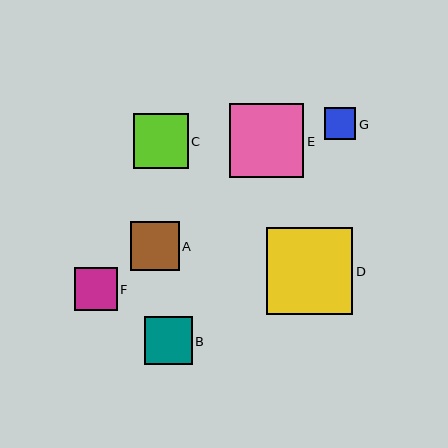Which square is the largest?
Square D is the largest with a size of approximately 86 pixels.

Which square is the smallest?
Square G is the smallest with a size of approximately 31 pixels.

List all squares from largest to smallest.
From largest to smallest: D, E, C, A, B, F, G.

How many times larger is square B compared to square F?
Square B is approximately 1.1 times the size of square F.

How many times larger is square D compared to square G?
Square D is approximately 2.8 times the size of square G.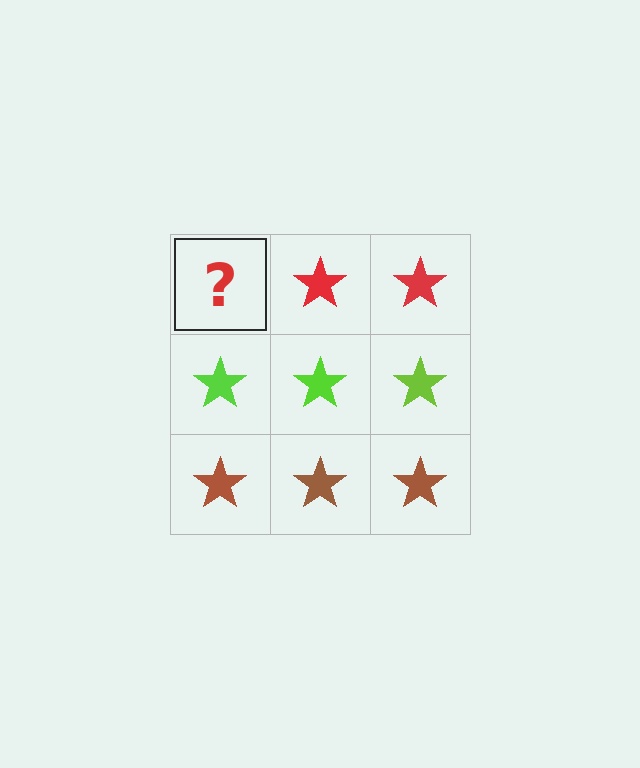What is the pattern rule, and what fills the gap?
The rule is that each row has a consistent color. The gap should be filled with a red star.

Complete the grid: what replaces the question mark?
The question mark should be replaced with a red star.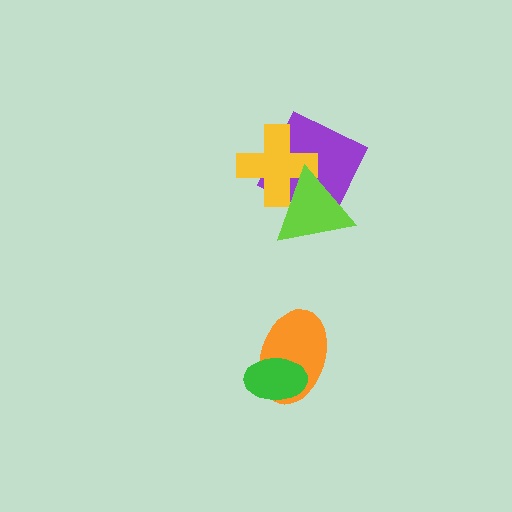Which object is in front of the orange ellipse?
The green ellipse is in front of the orange ellipse.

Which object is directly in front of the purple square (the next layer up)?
The yellow cross is directly in front of the purple square.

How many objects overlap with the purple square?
2 objects overlap with the purple square.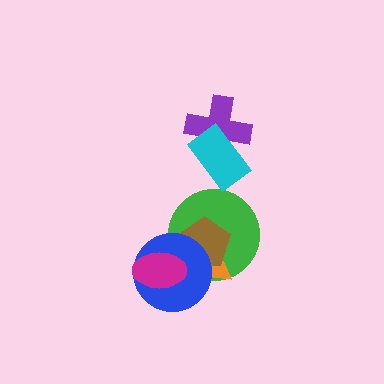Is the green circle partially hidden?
Yes, it is partially covered by another shape.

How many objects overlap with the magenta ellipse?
3 objects overlap with the magenta ellipse.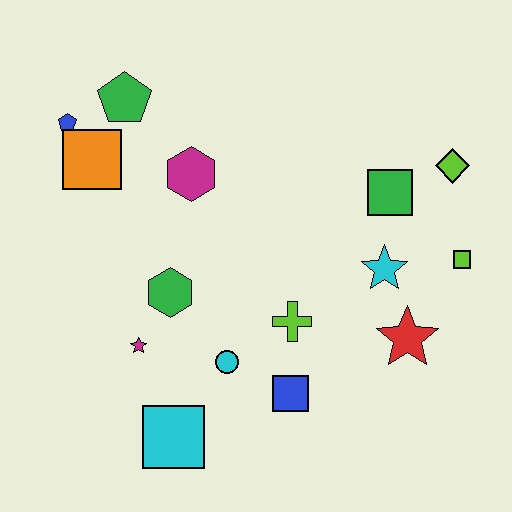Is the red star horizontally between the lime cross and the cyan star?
No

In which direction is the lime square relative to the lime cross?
The lime square is to the right of the lime cross.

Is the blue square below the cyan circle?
Yes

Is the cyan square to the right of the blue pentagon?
Yes